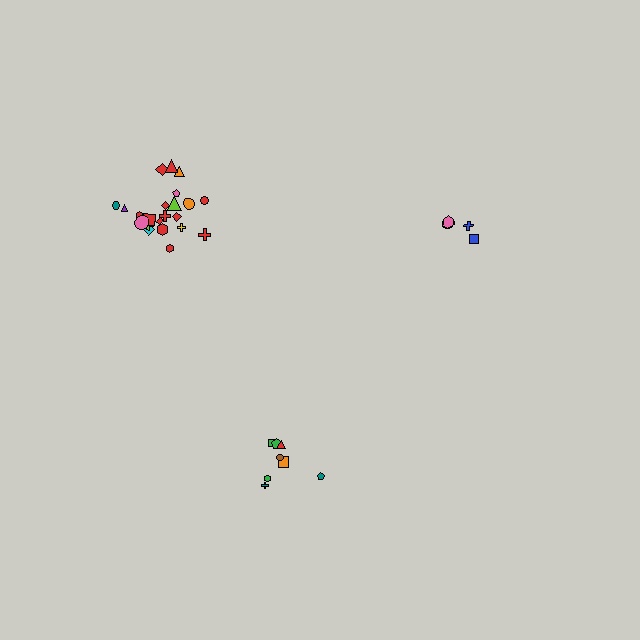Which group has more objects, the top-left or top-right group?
The top-left group.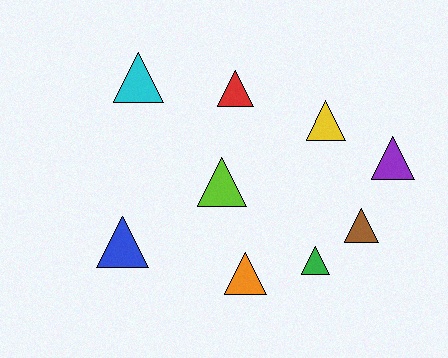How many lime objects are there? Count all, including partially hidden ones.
There is 1 lime object.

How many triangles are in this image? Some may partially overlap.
There are 9 triangles.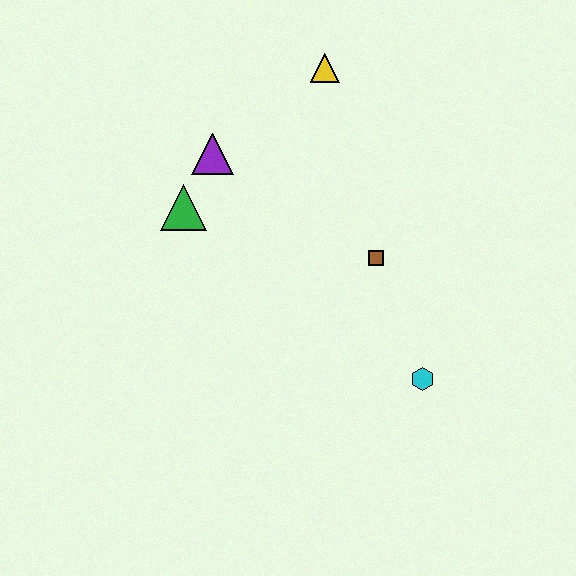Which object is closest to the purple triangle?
The green triangle is closest to the purple triangle.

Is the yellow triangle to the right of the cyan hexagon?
No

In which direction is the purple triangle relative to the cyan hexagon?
The purple triangle is above the cyan hexagon.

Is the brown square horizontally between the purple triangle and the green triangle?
No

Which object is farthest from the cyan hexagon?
The yellow triangle is farthest from the cyan hexagon.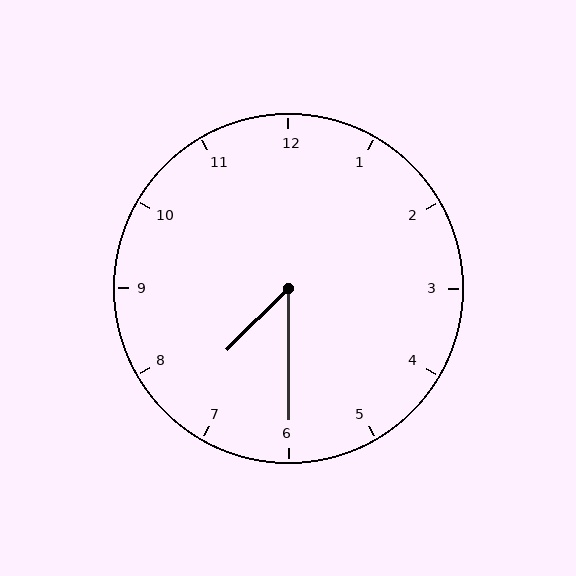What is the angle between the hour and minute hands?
Approximately 45 degrees.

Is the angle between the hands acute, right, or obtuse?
It is acute.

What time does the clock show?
7:30.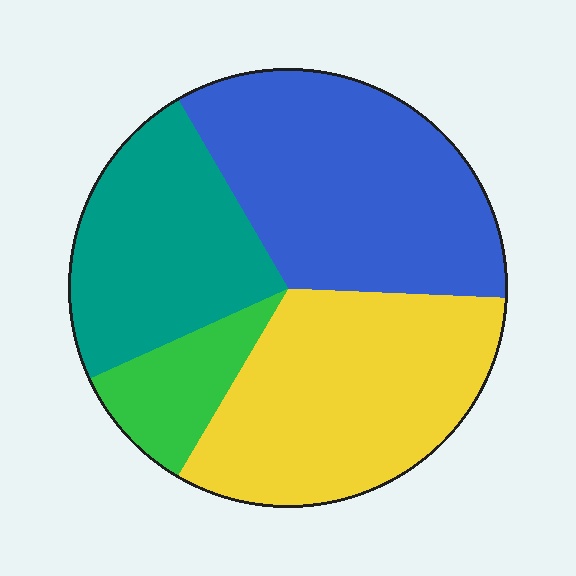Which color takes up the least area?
Green, at roughly 10%.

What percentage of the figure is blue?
Blue takes up about one third (1/3) of the figure.